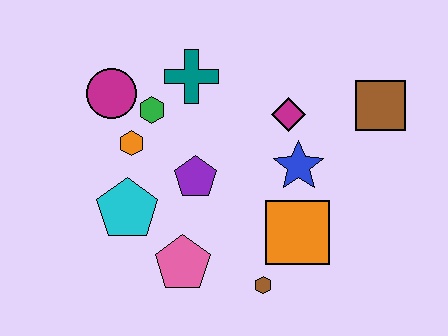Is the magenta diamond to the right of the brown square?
No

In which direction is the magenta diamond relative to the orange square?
The magenta diamond is above the orange square.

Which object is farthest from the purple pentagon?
The brown square is farthest from the purple pentagon.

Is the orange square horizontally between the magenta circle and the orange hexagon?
No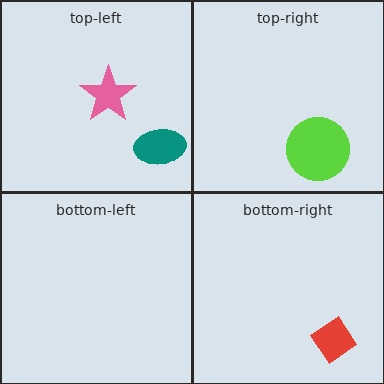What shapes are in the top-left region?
The teal ellipse, the pink star.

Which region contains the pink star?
The top-left region.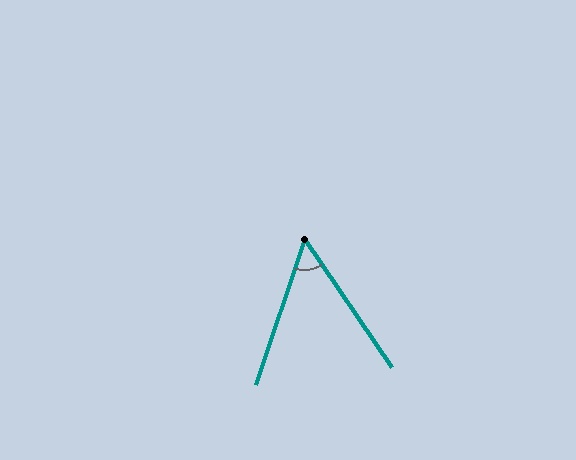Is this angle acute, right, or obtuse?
It is acute.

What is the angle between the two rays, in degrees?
Approximately 53 degrees.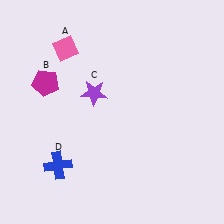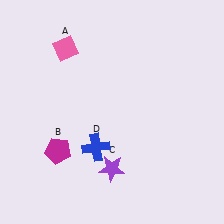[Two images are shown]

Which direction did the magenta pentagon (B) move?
The magenta pentagon (B) moved down.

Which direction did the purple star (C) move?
The purple star (C) moved down.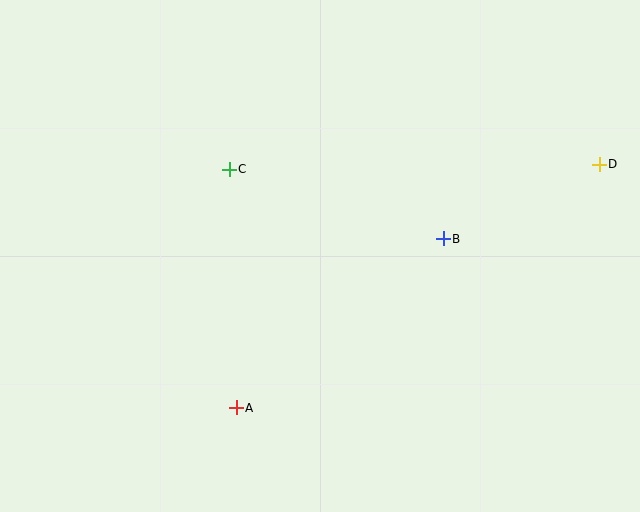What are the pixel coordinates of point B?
Point B is at (443, 239).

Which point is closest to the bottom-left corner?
Point A is closest to the bottom-left corner.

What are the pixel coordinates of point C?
Point C is at (229, 169).